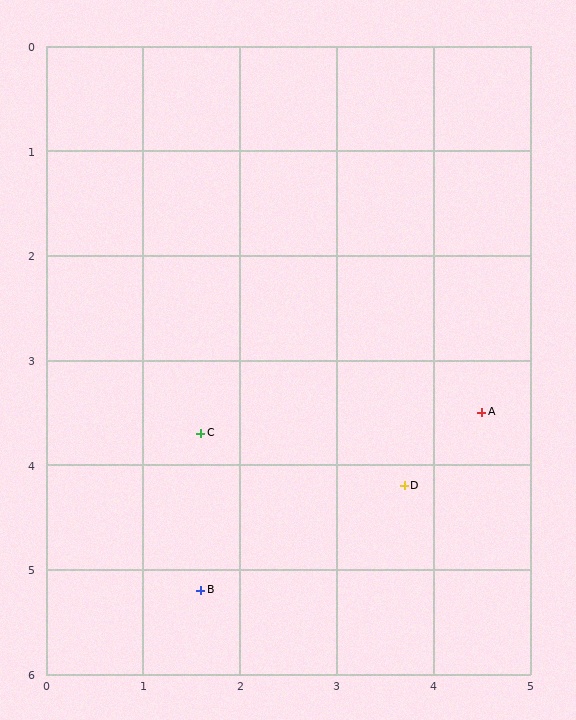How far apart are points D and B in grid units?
Points D and B are about 2.3 grid units apart.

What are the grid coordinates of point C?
Point C is at approximately (1.6, 3.7).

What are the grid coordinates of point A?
Point A is at approximately (4.5, 3.5).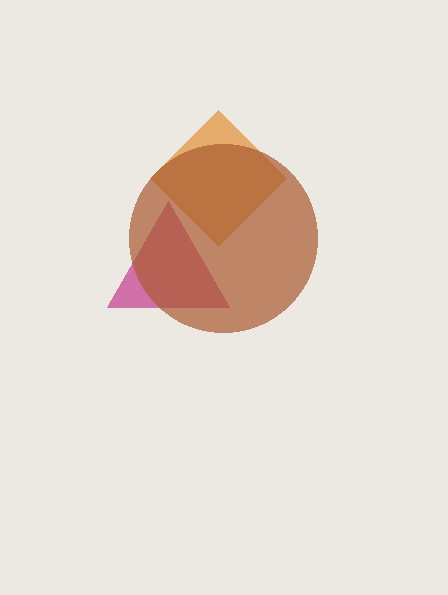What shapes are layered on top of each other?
The layered shapes are: a magenta triangle, an orange diamond, a brown circle.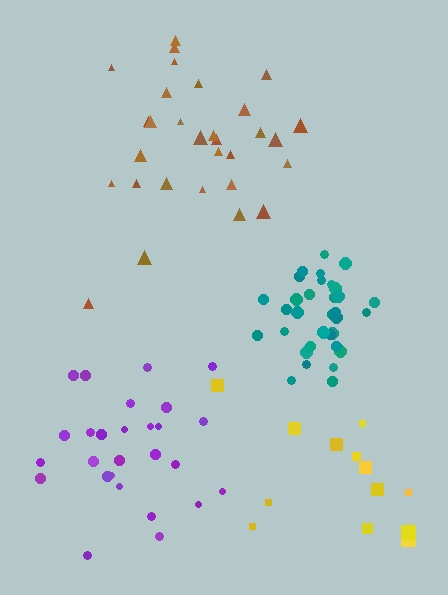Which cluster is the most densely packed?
Teal.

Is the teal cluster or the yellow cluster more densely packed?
Teal.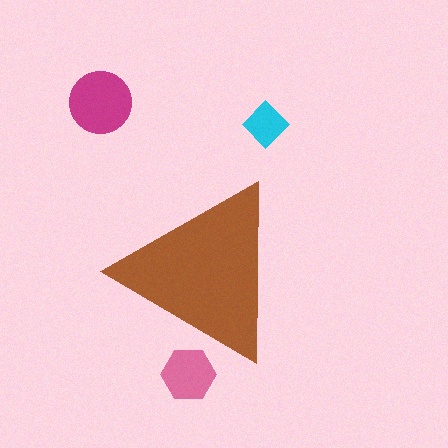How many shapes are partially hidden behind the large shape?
1 shape is partially hidden.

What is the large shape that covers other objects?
A brown triangle.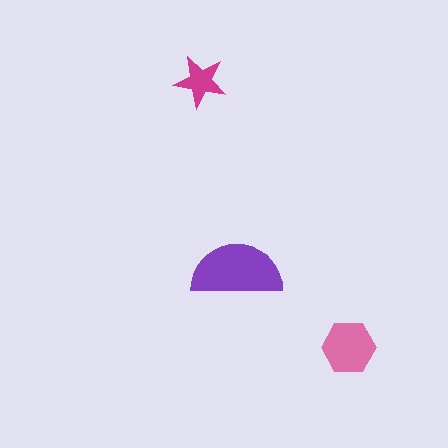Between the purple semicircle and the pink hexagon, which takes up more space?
The purple semicircle.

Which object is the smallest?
The magenta star.